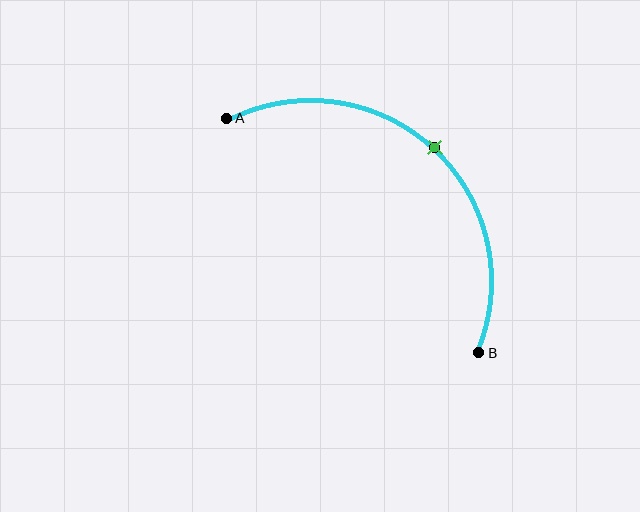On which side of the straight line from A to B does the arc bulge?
The arc bulges above and to the right of the straight line connecting A and B.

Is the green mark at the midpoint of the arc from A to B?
Yes. The green mark lies on the arc at equal arc-length from both A and B — it is the arc midpoint.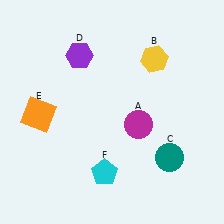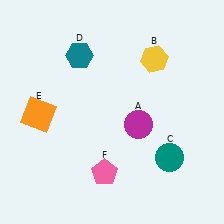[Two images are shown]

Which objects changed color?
D changed from purple to teal. F changed from cyan to pink.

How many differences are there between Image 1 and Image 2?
There are 2 differences between the two images.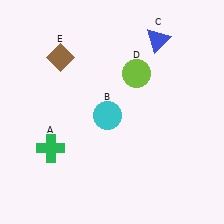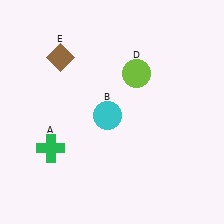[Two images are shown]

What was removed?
The blue triangle (C) was removed in Image 2.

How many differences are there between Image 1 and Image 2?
There is 1 difference between the two images.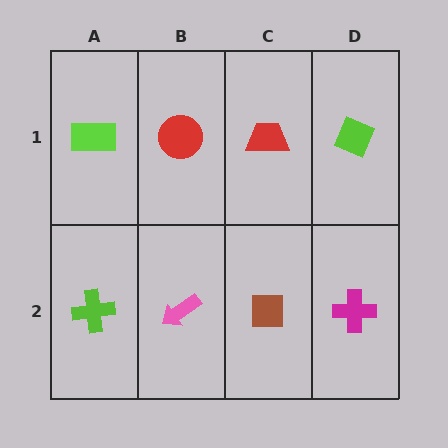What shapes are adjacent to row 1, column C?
A brown square (row 2, column C), a red circle (row 1, column B), a lime diamond (row 1, column D).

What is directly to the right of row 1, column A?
A red circle.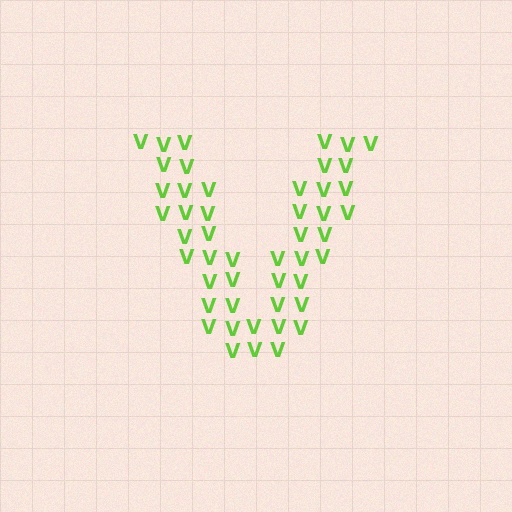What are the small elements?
The small elements are letter V's.